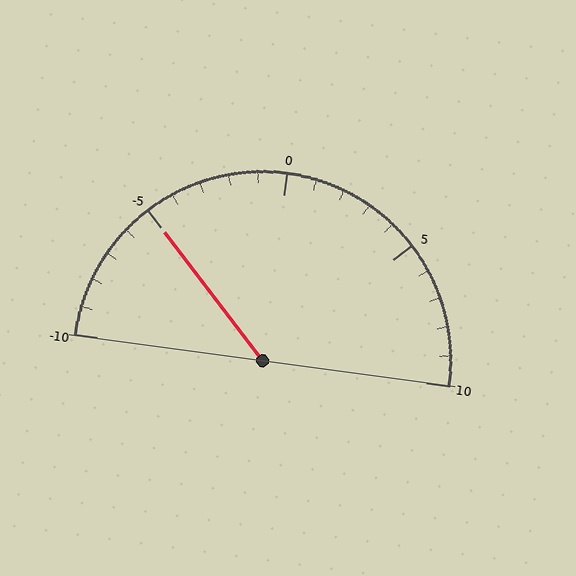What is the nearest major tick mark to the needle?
The nearest major tick mark is -5.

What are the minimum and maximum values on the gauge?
The gauge ranges from -10 to 10.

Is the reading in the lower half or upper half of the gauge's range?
The reading is in the lower half of the range (-10 to 10).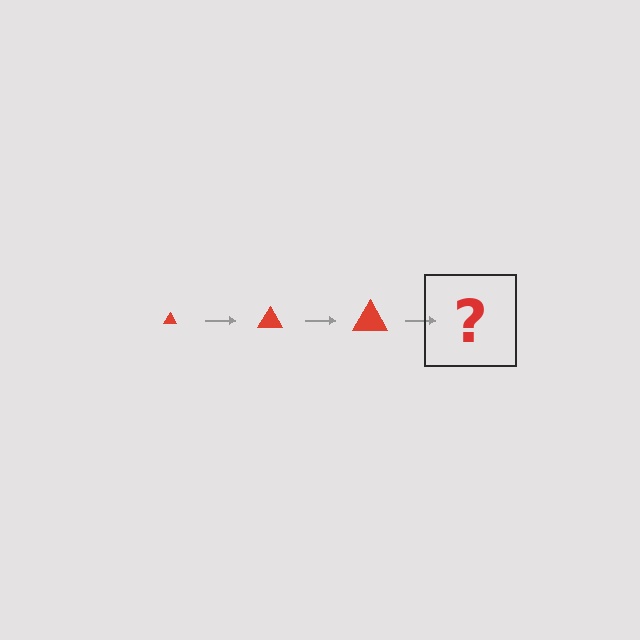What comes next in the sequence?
The next element should be a red triangle, larger than the previous one.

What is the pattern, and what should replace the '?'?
The pattern is that the triangle gets progressively larger each step. The '?' should be a red triangle, larger than the previous one.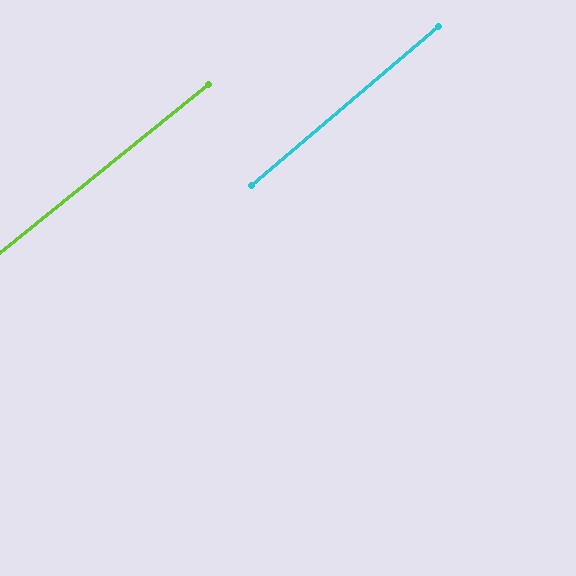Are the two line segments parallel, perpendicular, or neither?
Parallel — their directions differ by only 1.6°.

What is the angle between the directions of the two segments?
Approximately 2 degrees.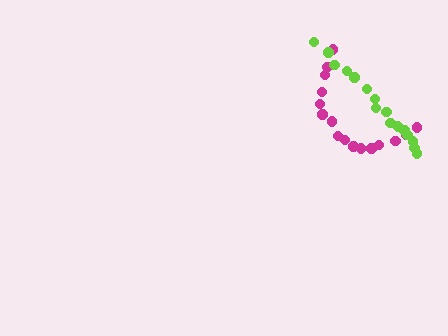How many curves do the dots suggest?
There are 2 distinct paths.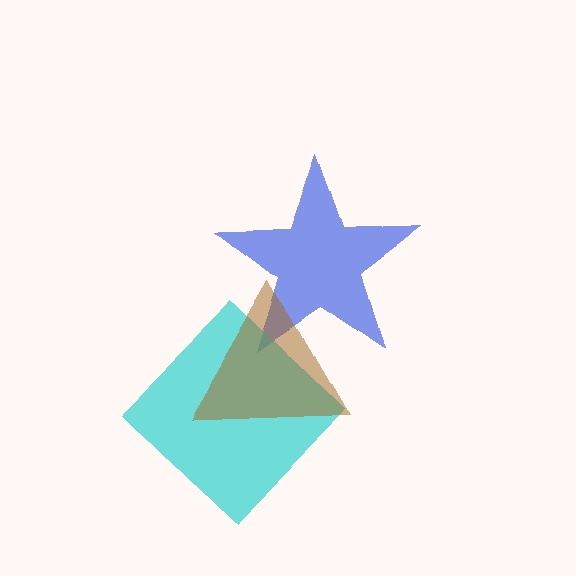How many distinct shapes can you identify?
There are 3 distinct shapes: a blue star, a cyan diamond, a brown triangle.